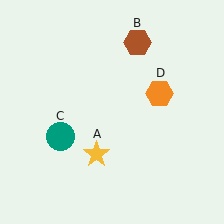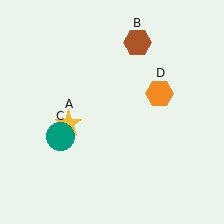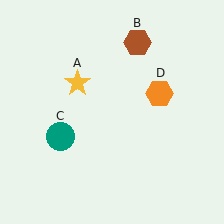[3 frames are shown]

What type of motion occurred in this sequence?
The yellow star (object A) rotated clockwise around the center of the scene.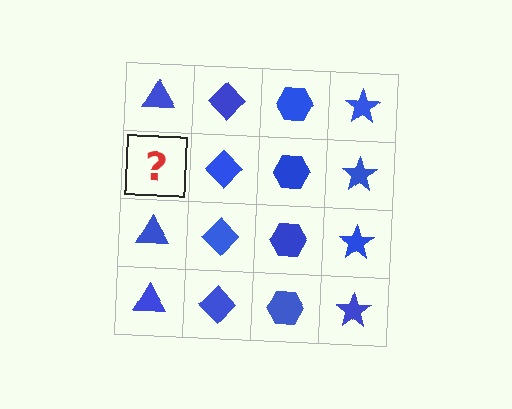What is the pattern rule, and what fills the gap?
The rule is that each column has a consistent shape. The gap should be filled with a blue triangle.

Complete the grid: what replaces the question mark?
The question mark should be replaced with a blue triangle.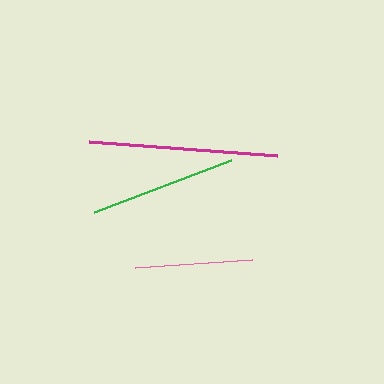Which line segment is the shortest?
The pink line is the shortest at approximately 118 pixels.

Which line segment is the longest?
The magenta line is the longest at approximately 189 pixels.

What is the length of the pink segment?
The pink segment is approximately 118 pixels long.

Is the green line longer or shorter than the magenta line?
The magenta line is longer than the green line.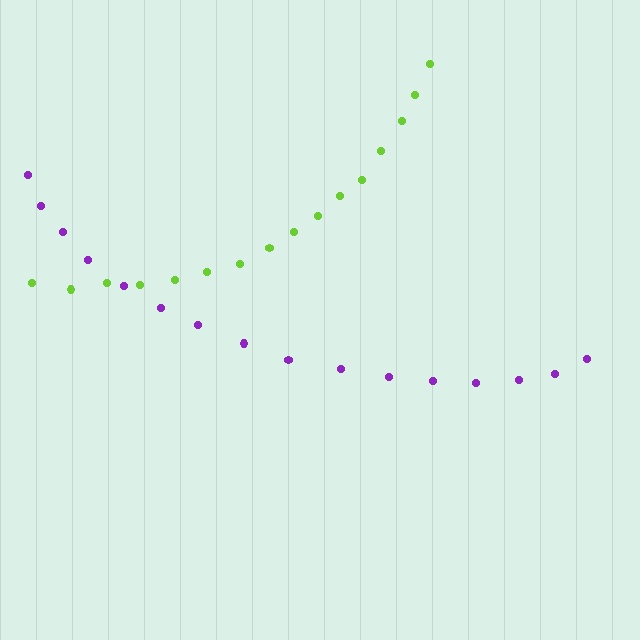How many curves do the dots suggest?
There are 2 distinct paths.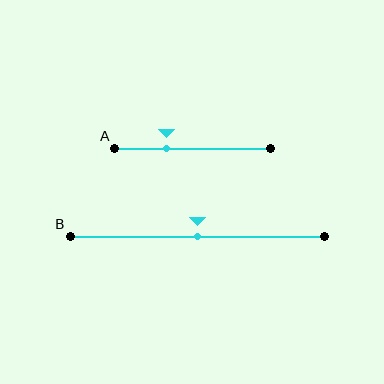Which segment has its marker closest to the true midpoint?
Segment B has its marker closest to the true midpoint.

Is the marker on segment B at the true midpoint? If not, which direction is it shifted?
Yes, the marker on segment B is at the true midpoint.